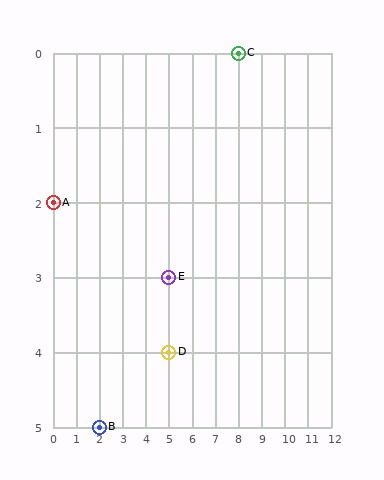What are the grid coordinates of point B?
Point B is at grid coordinates (2, 5).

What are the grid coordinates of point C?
Point C is at grid coordinates (8, 0).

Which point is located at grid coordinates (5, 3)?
Point E is at (5, 3).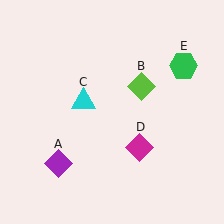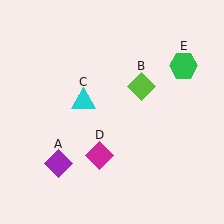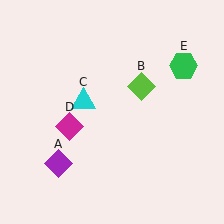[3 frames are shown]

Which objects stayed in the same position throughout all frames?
Purple diamond (object A) and lime diamond (object B) and cyan triangle (object C) and green hexagon (object E) remained stationary.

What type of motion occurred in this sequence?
The magenta diamond (object D) rotated clockwise around the center of the scene.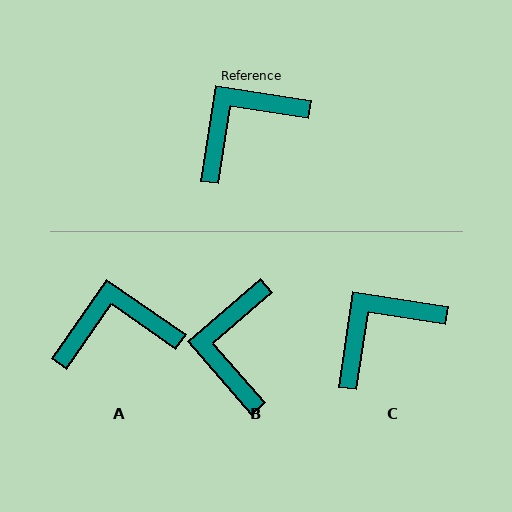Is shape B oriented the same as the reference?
No, it is off by about 50 degrees.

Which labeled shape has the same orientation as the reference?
C.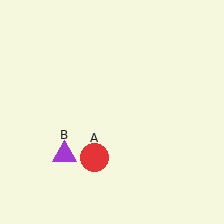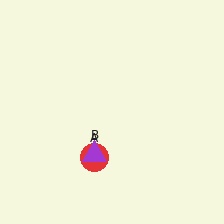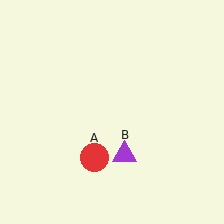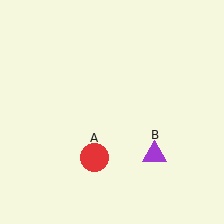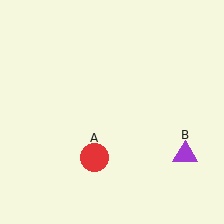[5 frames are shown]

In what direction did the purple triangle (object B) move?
The purple triangle (object B) moved right.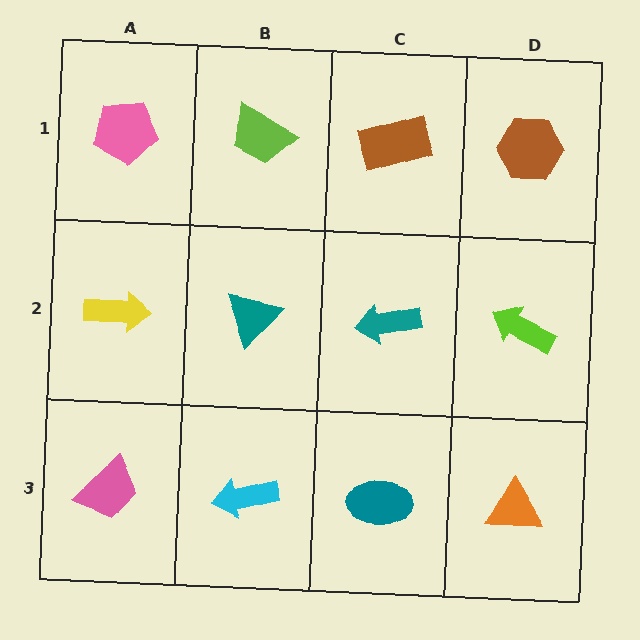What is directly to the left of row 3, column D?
A teal ellipse.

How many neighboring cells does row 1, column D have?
2.